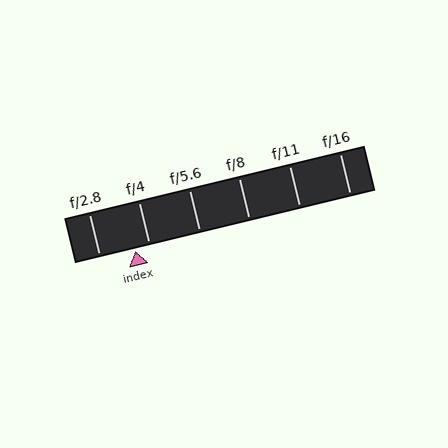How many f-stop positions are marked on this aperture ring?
There are 6 f-stop positions marked.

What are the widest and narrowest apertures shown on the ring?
The widest aperture shown is f/2.8 and the narrowest is f/16.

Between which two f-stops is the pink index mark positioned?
The index mark is between f/2.8 and f/4.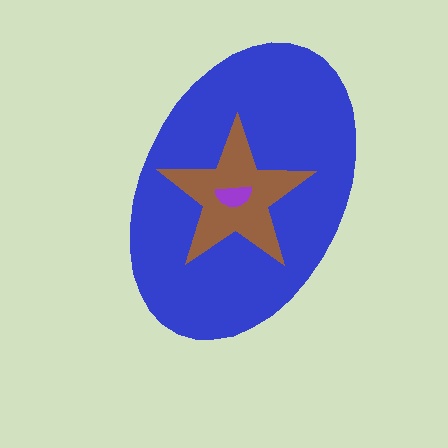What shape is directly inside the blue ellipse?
The brown star.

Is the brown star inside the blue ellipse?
Yes.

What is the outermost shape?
The blue ellipse.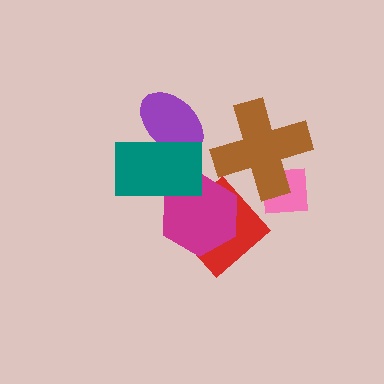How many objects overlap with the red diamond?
1 object overlaps with the red diamond.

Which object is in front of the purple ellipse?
The teal rectangle is in front of the purple ellipse.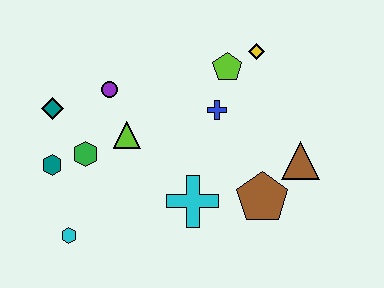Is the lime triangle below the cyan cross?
No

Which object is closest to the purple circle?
The lime triangle is closest to the purple circle.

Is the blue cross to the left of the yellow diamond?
Yes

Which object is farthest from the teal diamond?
The brown triangle is farthest from the teal diamond.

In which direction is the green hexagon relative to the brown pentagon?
The green hexagon is to the left of the brown pentagon.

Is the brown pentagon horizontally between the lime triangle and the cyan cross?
No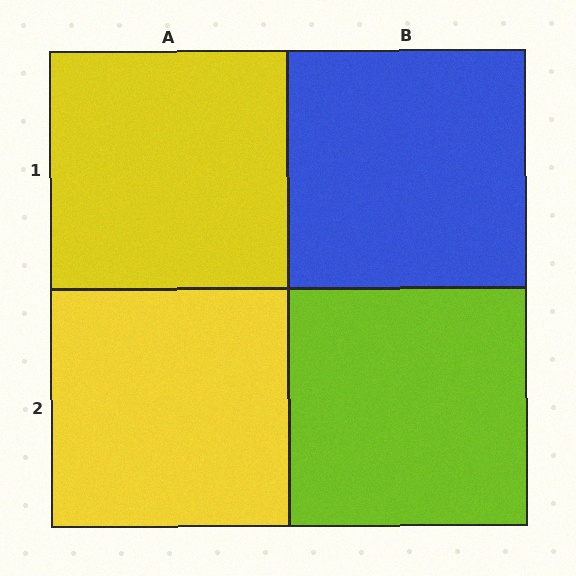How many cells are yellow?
2 cells are yellow.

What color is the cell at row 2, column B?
Lime.